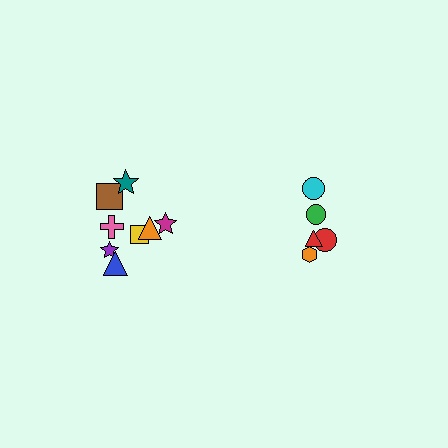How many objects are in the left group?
There are 8 objects.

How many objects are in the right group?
There are 5 objects.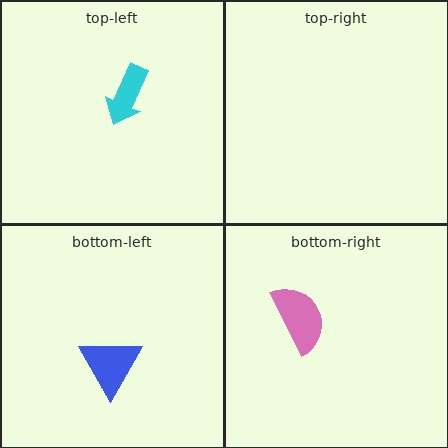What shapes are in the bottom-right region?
The pink semicircle.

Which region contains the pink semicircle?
The bottom-right region.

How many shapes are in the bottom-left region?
1.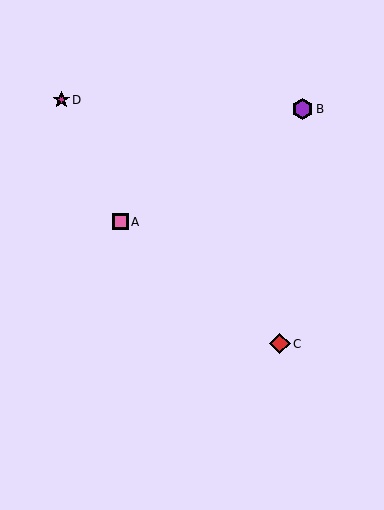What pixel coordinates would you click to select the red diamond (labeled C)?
Click at (280, 344) to select the red diamond C.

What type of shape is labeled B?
Shape B is a purple hexagon.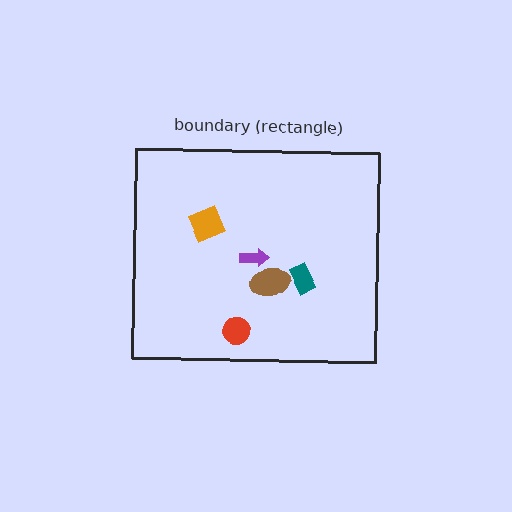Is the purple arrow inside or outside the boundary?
Inside.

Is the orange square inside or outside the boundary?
Inside.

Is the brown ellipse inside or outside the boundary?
Inside.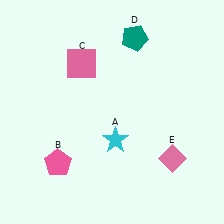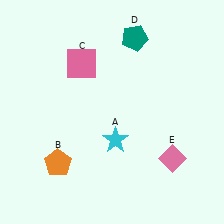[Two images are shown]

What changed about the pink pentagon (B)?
In Image 1, B is pink. In Image 2, it changed to orange.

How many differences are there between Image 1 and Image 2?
There is 1 difference between the two images.